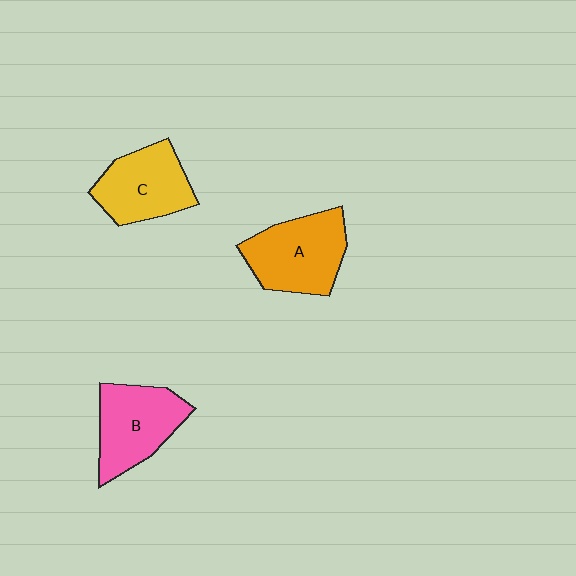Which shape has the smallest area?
Shape C (yellow).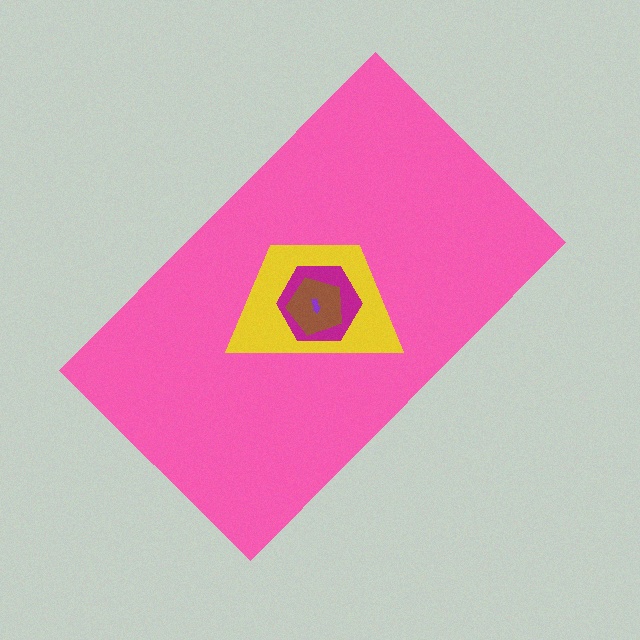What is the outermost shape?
The pink rectangle.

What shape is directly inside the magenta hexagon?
The brown pentagon.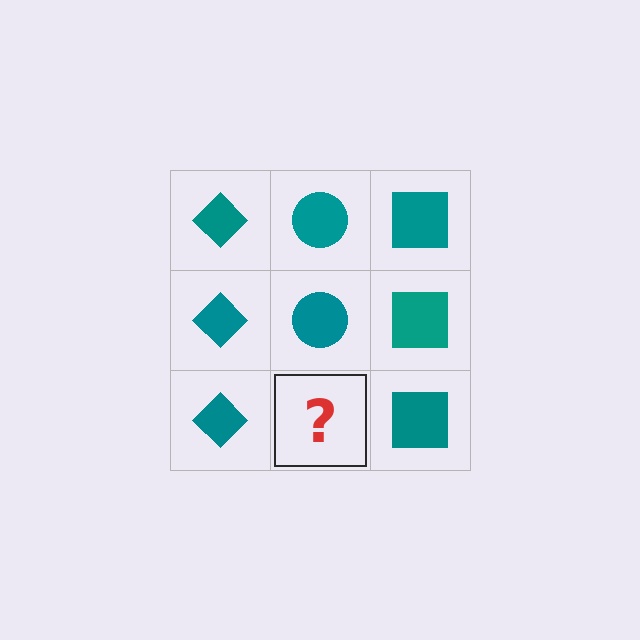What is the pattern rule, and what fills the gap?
The rule is that each column has a consistent shape. The gap should be filled with a teal circle.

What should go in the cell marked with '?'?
The missing cell should contain a teal circle.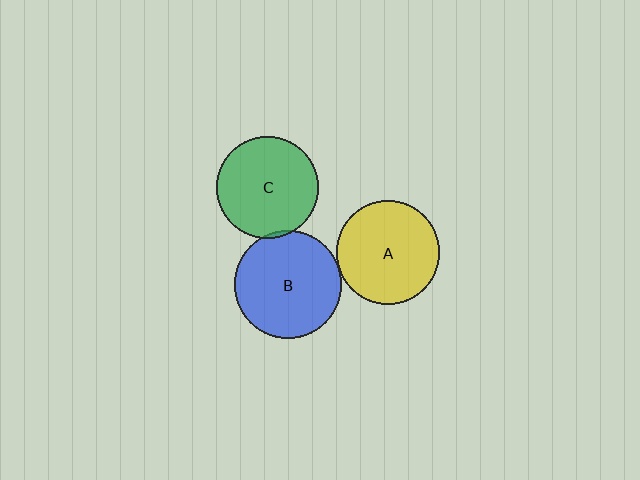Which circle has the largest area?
Circle B (blue).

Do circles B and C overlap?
Yes.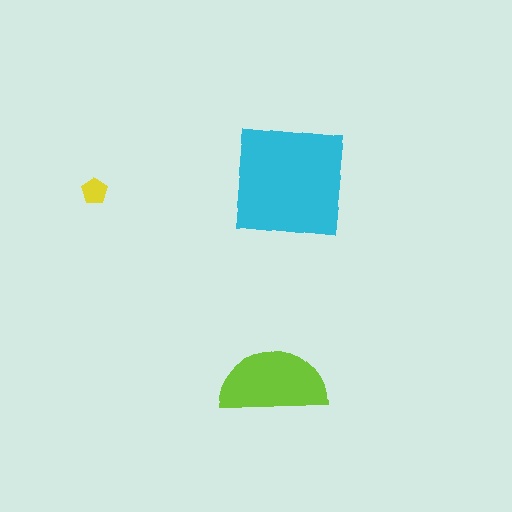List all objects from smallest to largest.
The yellow pentagon, the lime semicircle, the cyan square.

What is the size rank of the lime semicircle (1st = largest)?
2nd.